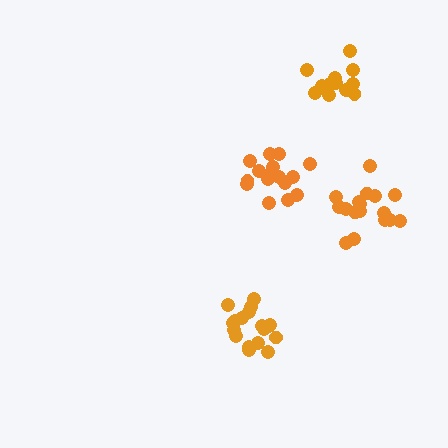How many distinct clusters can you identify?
There are 4 distinct clusters.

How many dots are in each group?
Group 1: 18 dots, Group 2: 12 dots, Group 3: 18 dots, Group 4: 17 dots (65 total).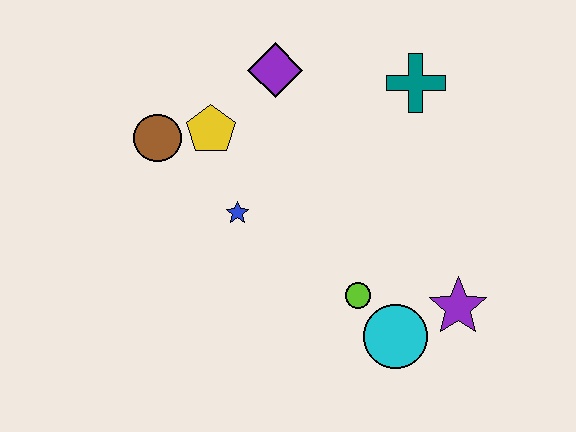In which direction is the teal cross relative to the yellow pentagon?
The teal cross is to the right of the yellow pentagon.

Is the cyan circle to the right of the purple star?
No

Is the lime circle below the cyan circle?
No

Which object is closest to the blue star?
The yellow pentagon is closest to the blue star.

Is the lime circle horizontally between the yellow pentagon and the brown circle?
No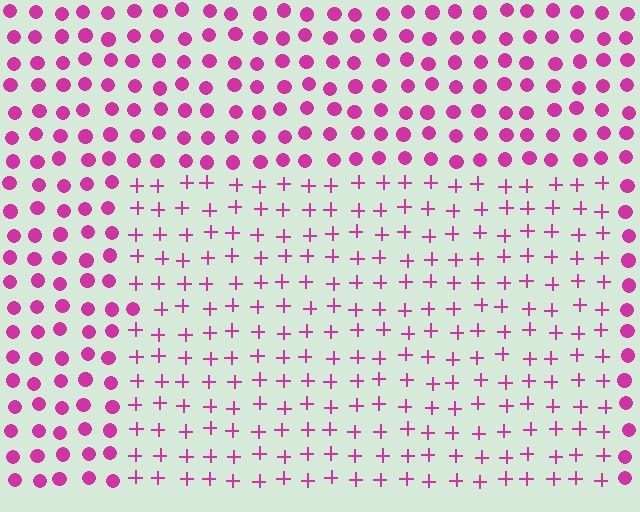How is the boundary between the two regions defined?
The boundary is defined by a change in element shape: plus signs inside vs. circles outside. All elements share the same color and spacing.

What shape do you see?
I see a rectangle.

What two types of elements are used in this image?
The image uses plus signs inside the rectangle region and circles outside it.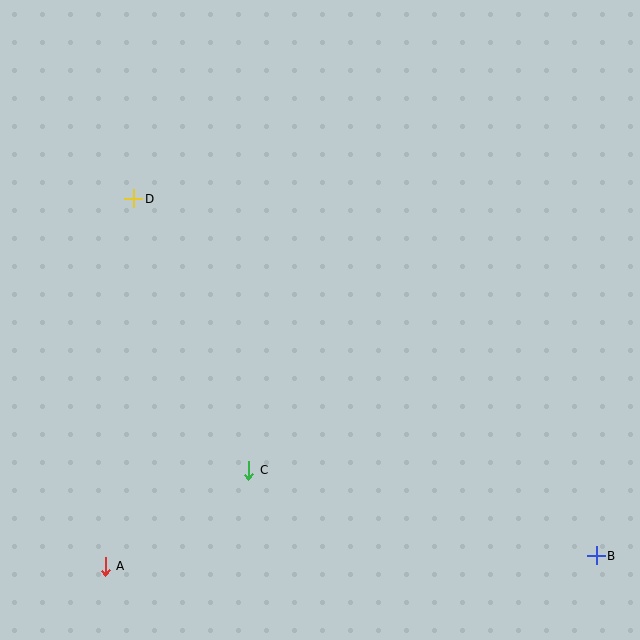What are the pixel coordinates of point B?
Point B is at (596, 556).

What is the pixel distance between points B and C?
The distance between B and C is 358 pixels.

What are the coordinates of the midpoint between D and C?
The midpoint between D and C is at (191, 335).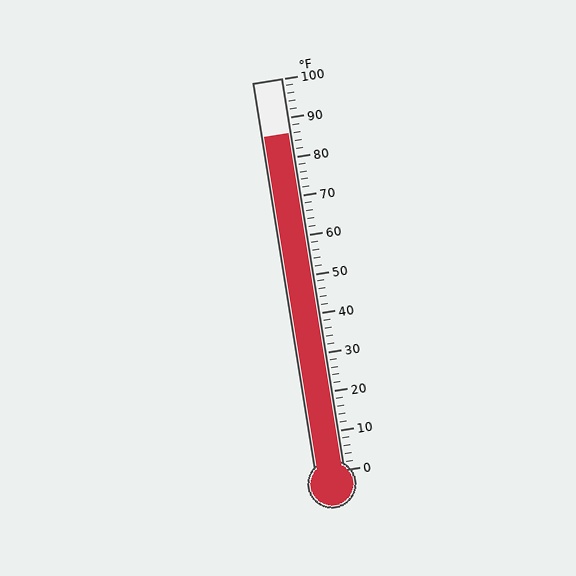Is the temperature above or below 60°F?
The temperature is above 60°F.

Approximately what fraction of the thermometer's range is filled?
The thermometer is filled to approximately 85% of its range.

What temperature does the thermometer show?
The thermometer shows approximately 86°F.